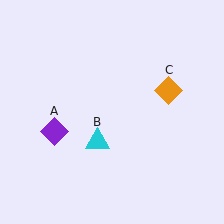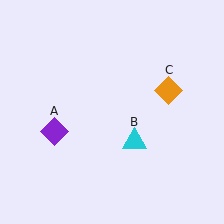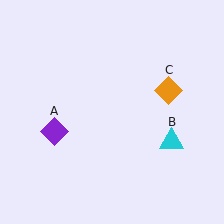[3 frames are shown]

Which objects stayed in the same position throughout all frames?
Purple diamond (object A) and orange diamond (object C) remained stationary.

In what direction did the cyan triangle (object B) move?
The cyan triangle (object B) moved right.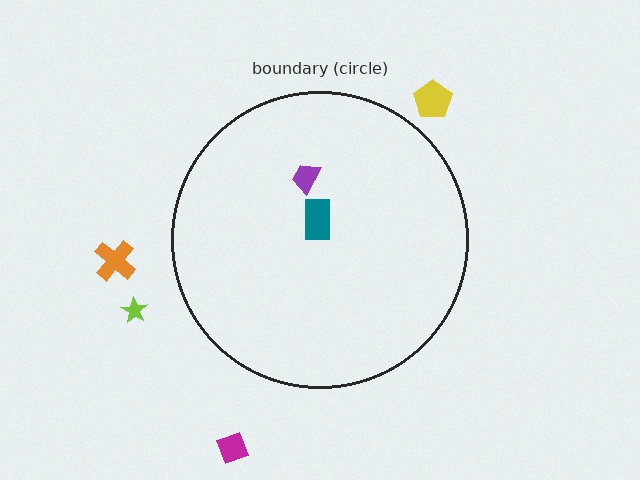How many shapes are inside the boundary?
2 inside, 4 outside.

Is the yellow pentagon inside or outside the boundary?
Outside.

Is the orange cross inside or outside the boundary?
Outside.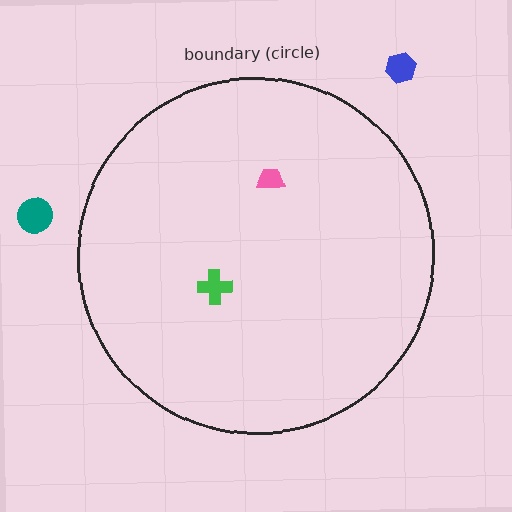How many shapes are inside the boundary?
2 inside, 2 outside.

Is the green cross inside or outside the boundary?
Inside.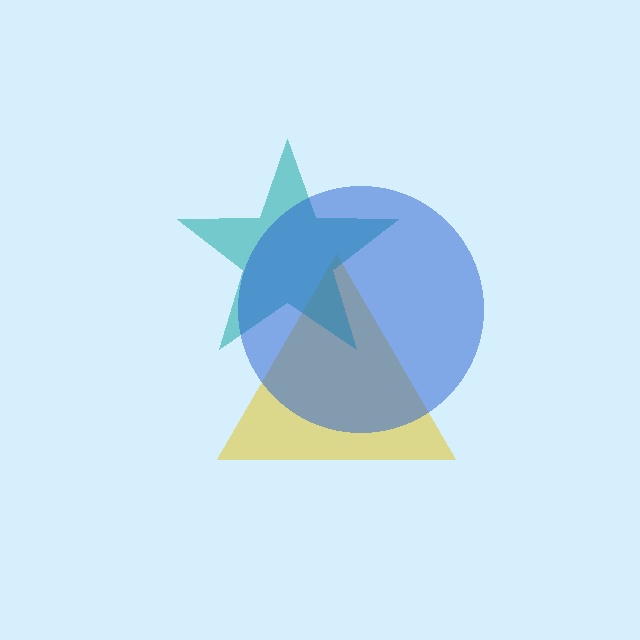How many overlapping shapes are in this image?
There are 3 overlapping shapes in the image.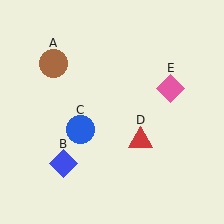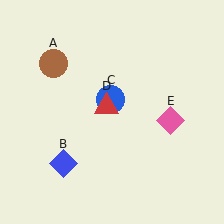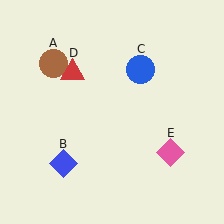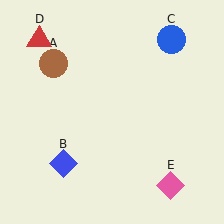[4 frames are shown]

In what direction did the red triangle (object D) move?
The red triangle (object D) moved up and to the left.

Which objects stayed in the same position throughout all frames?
Brown circle (object A) and blue diamond (object B) remained stationary.